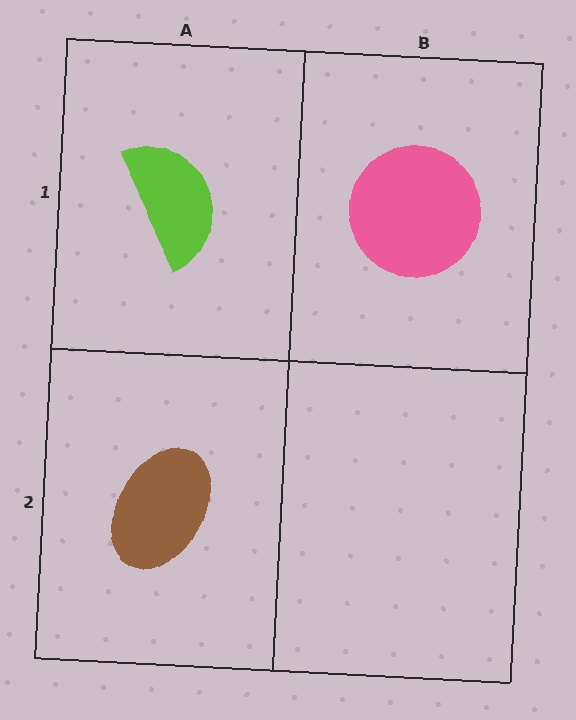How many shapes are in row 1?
2 shapes.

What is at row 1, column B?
A pink circle.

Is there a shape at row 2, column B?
No, that cell is empty.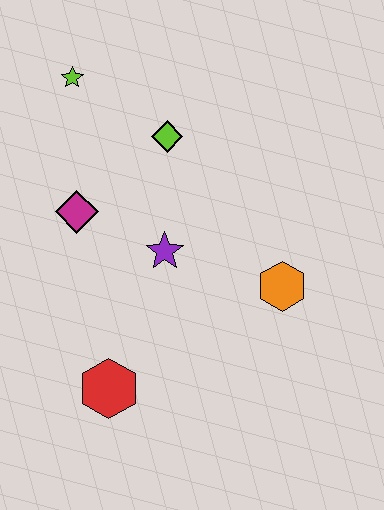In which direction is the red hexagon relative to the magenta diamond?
The red hexagon is below the magenta diamond.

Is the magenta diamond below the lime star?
Yes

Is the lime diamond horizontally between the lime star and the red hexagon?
No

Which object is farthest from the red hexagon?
The lime star is farthest from the red hexagon.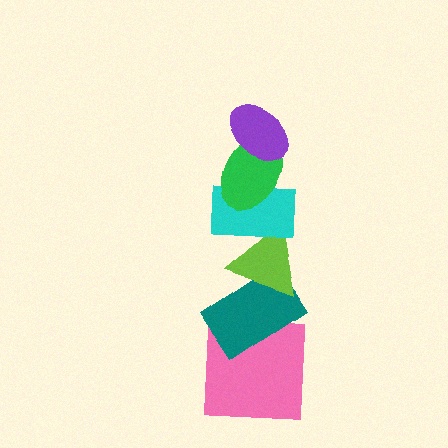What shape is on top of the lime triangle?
The cyan rectangle is on top of the lime triangle.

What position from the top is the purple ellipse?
The purple ellipse is 1st from the top.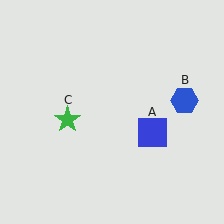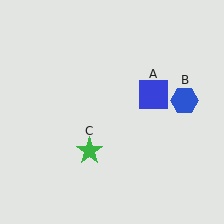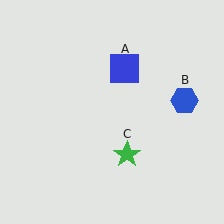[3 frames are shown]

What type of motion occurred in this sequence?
The blue square (object A), green star (object C) rotated counterclockwise around the center of the scene.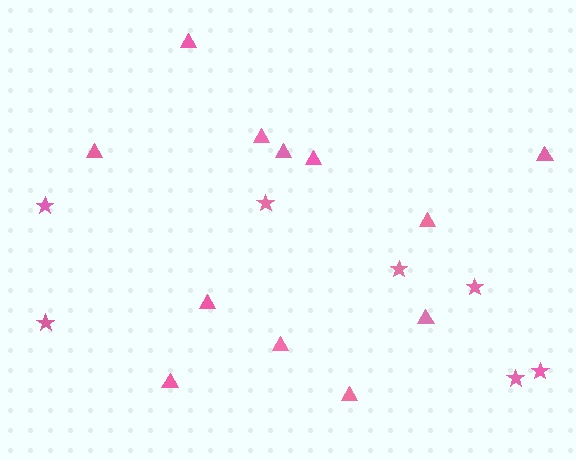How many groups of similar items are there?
There are 2 groups: one group of triangles (12) and one group of stars (7).